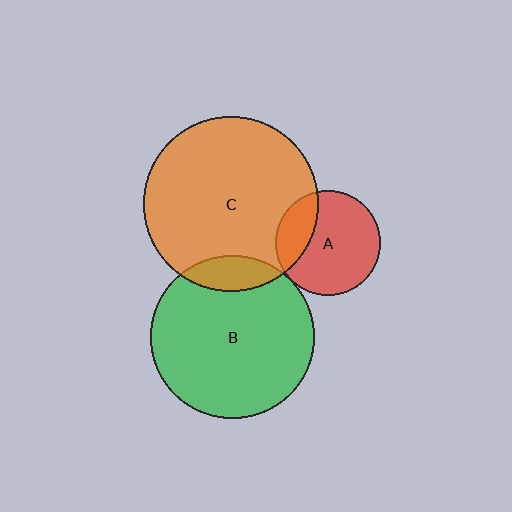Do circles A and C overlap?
Yes.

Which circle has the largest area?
Circle C (orange).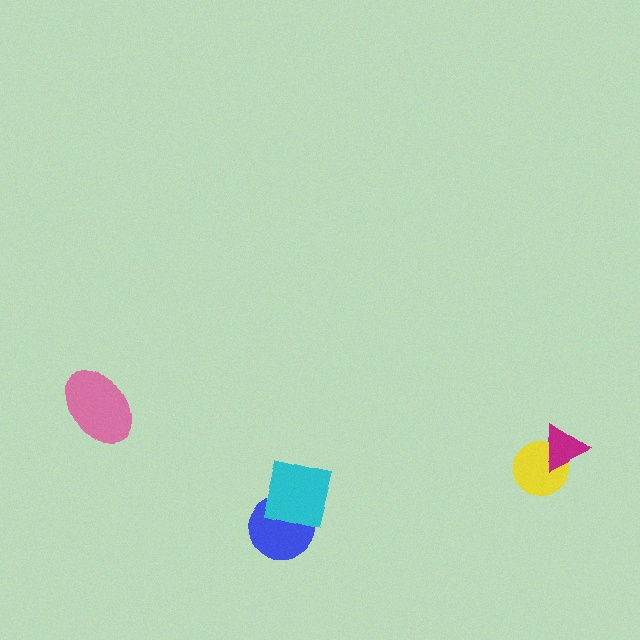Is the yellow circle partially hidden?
Yes, it is partially covered by another shape.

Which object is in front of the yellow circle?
The magenta triangle is in front of the yellow circle.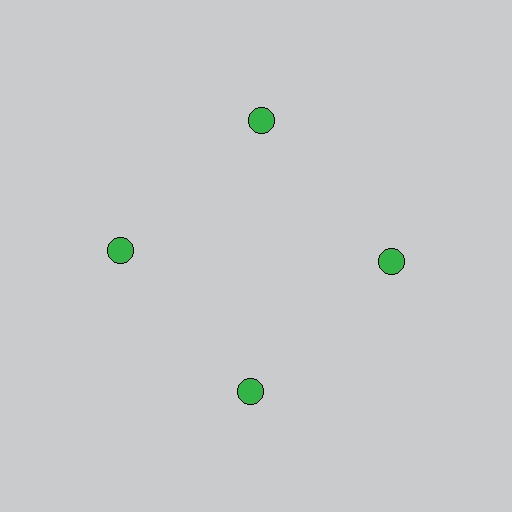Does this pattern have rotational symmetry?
Yes, this pattern has 4-fold rotational symmetry. It looks the same after rotating 90 degrees around the center.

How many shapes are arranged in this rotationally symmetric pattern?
There are 4 shapes, arranged in 4 groups of 1.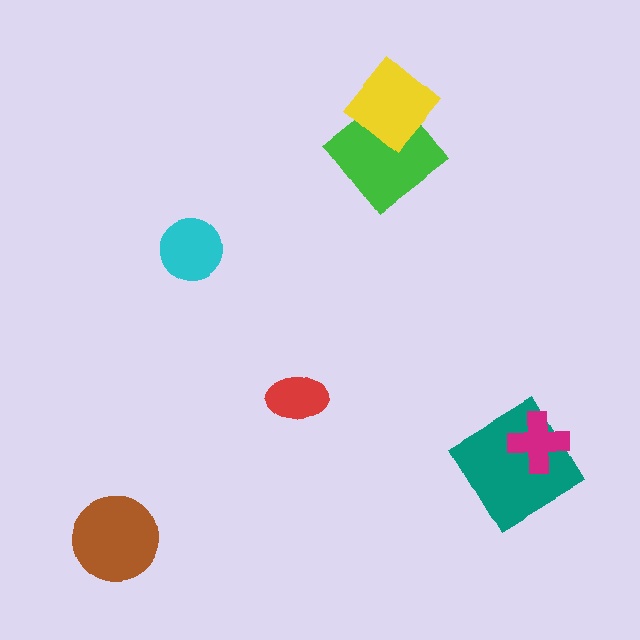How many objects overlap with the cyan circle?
0 objects overlap with the cyan circle.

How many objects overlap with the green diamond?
1 object overlaps with the green diamond.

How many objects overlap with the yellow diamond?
1 object overlaps with the yellow diamond.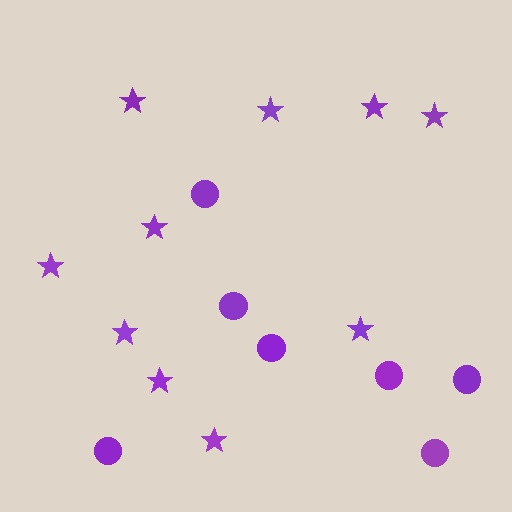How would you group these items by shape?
There are 2 groups: one group of stars (10) and one group of circles (7).